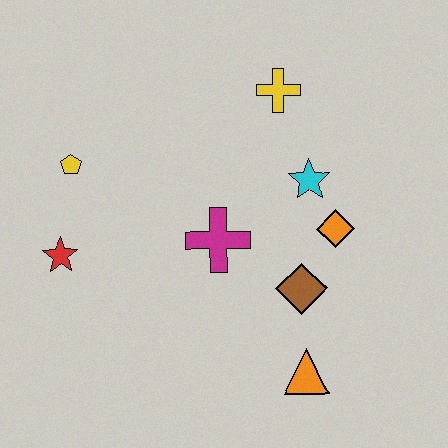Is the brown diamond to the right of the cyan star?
No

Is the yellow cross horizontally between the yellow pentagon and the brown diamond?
Yes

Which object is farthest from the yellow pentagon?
The orange triangle is farthest from the yellow pentagon.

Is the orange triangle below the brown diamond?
Yes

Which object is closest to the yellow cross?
The cyan star is closest to the yellow cross.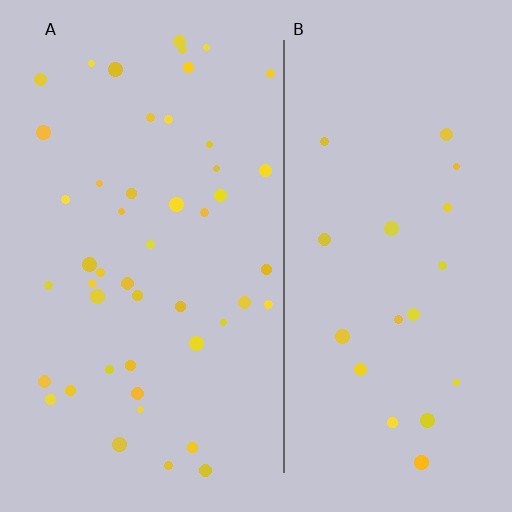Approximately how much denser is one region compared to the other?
Approximately 2.4× — region A over region B.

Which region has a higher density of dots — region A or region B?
A (the left).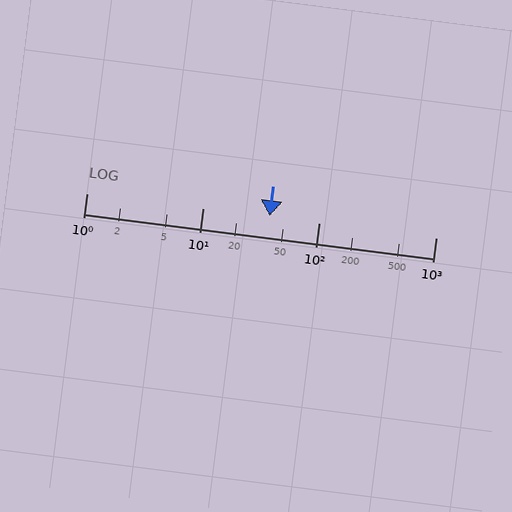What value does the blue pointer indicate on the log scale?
The pointer indicates approximately 37.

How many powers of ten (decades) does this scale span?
The scale spans 3 decades, from 1 to 1000.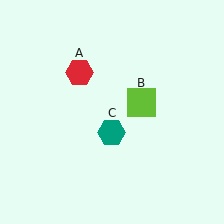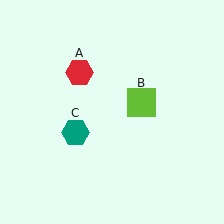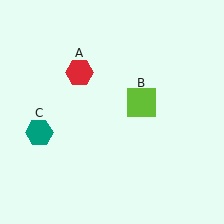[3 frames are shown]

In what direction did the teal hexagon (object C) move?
The teal hexagon (object C) moved left.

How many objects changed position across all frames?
1 object changed position: teal hexagon (object C).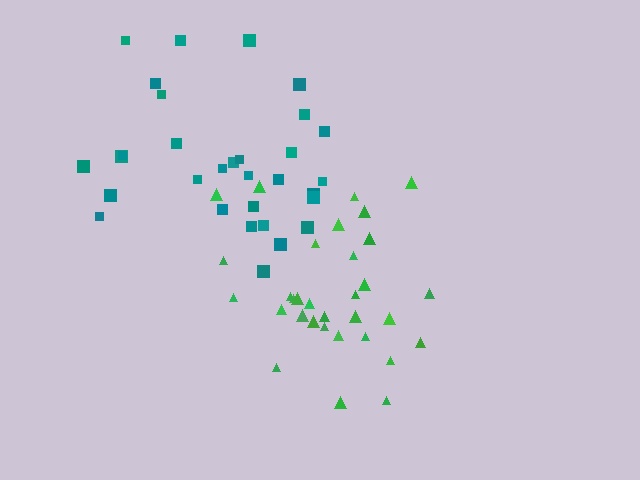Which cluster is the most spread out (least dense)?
Teal.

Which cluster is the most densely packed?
Green.